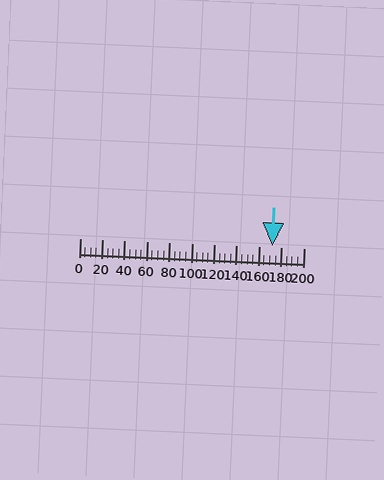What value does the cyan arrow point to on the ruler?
The cyan arrow points to approximately 172.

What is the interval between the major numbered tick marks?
The major tick marks are spaced 20 units apart.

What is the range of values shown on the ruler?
The ruler shows values from 0 to 200.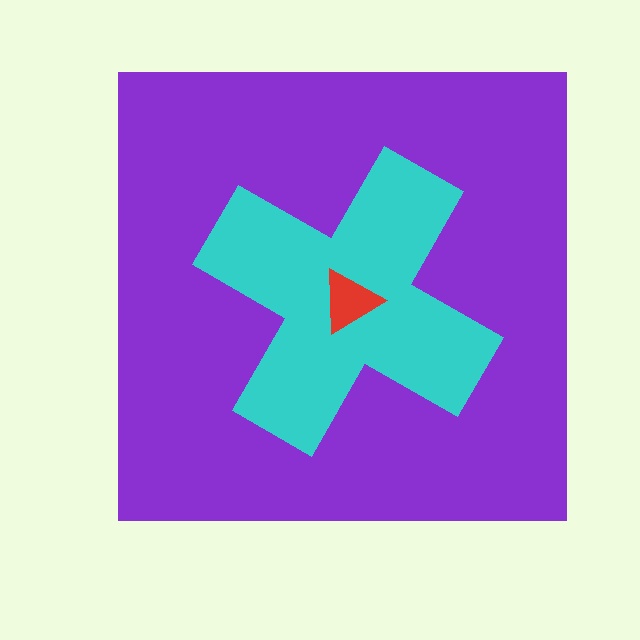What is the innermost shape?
The red triangle.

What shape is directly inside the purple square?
The cyan cross.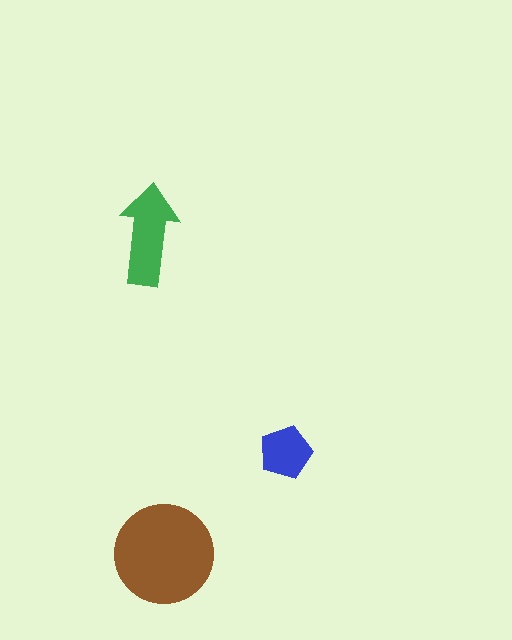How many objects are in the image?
There are 3 objects in the image.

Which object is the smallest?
The blue pentagon.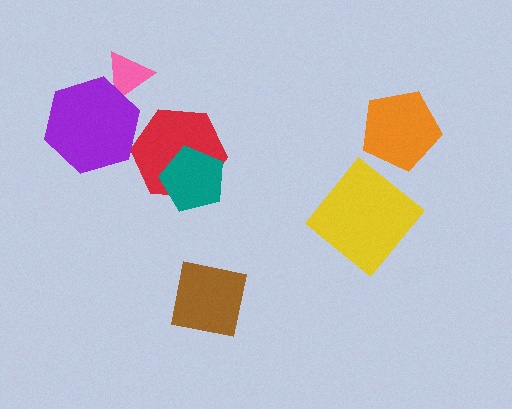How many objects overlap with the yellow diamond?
0 objects overlap with the yellow diamond.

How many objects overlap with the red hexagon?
1 object overlaps with the red hexagon.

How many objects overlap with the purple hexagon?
1 object overlaps with the purple hexagon.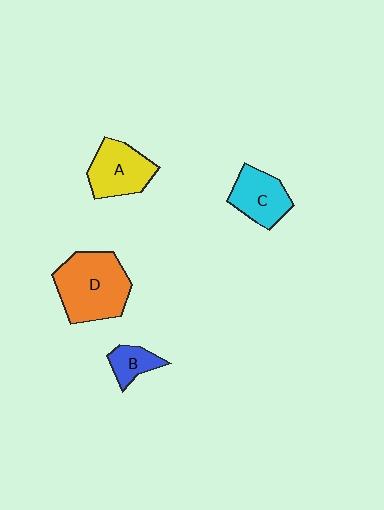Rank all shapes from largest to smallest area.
From largest to smallest: D (orange), A (yellow), C (cyan), B (blue).